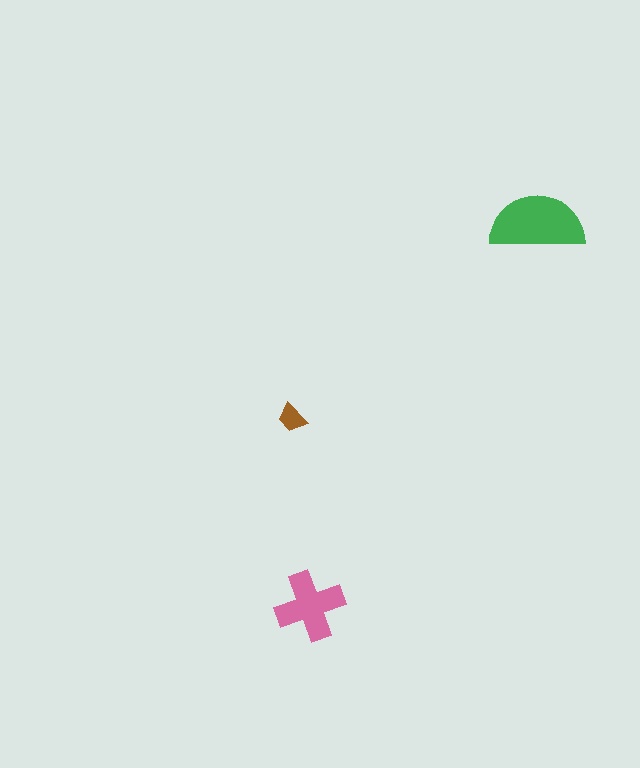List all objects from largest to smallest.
The green semicircle, the pink cross, the brown trapezoid.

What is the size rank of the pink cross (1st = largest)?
2nd.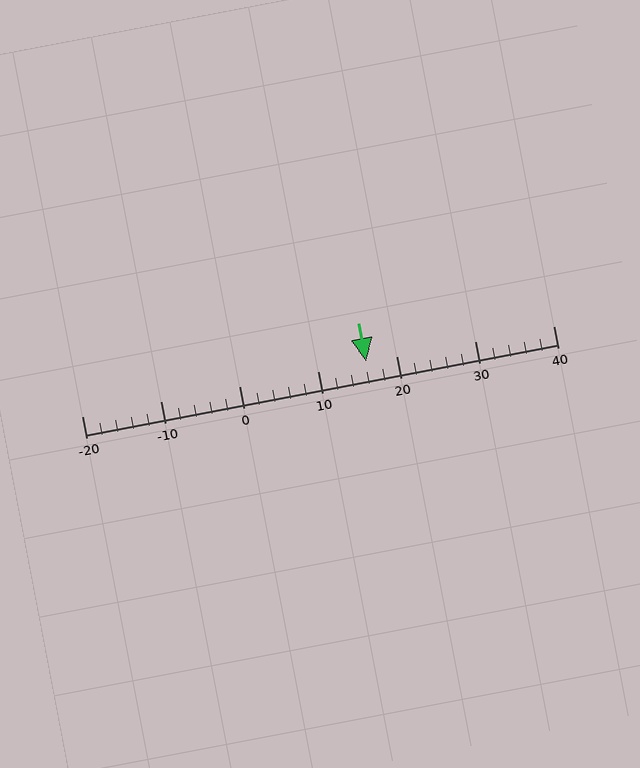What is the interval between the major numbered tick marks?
The major tick marks are spaced 10 units apart.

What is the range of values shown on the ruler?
The ruler shows values from -20 to 40.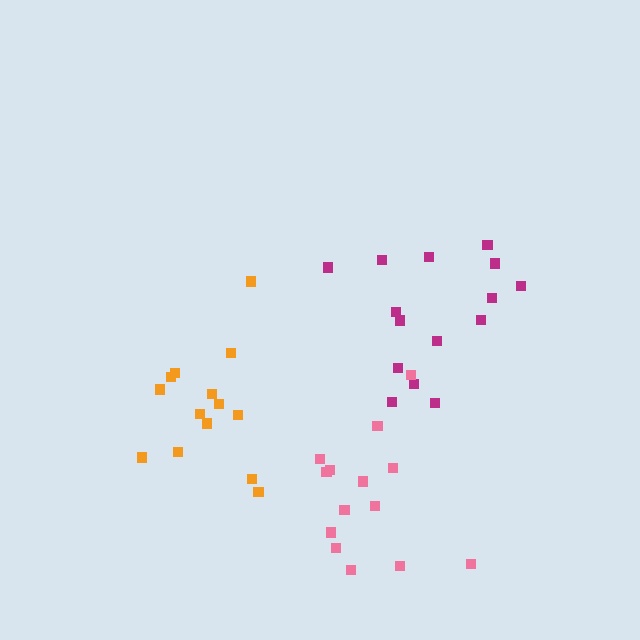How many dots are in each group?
Group 1: 14 dots, Group 2: 15 dots, Group 3: 14 dots (43 total).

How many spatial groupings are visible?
There are 3 spatial groupings.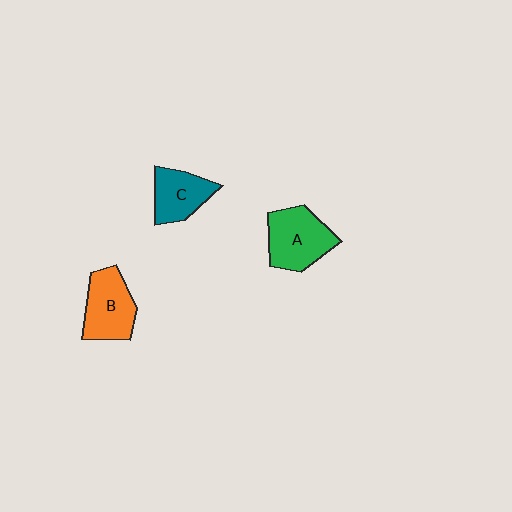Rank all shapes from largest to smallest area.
From largest to smallest: A (green), B (orange), C (teal).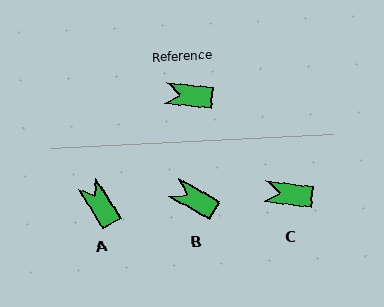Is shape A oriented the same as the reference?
No, it is off by about 52 degrees.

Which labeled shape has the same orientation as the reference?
C.